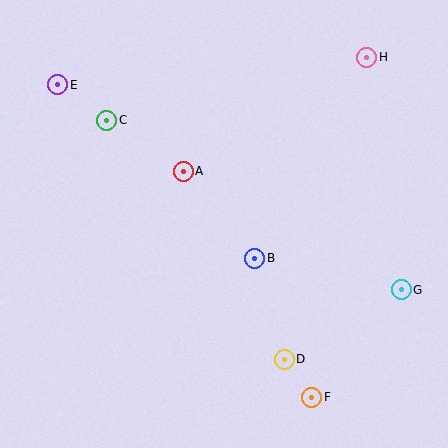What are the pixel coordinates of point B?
Point B is at (255, 258).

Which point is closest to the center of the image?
Point B at (255, 258) is closest to the center.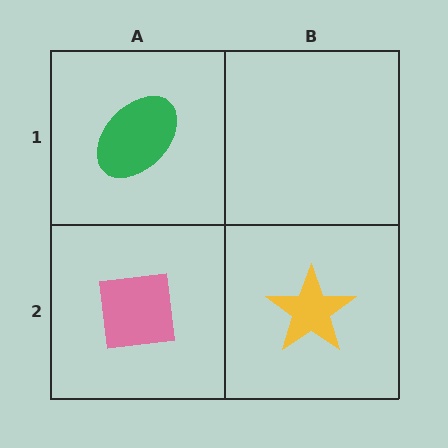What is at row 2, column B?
A yellow star.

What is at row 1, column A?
A green ellipse.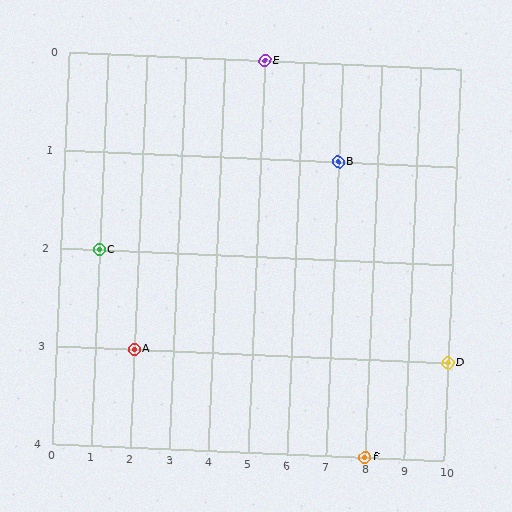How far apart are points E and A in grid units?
Points E and A are 3 columns and 3 rows apart (about 4.2 grid units diagonally).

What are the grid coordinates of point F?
Point F is at grid coordinates (8, 4).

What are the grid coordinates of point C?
Point C is at grid coordinates (1, 2).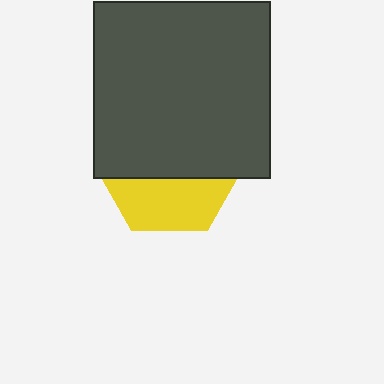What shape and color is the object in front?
The object in front is a dark gray square.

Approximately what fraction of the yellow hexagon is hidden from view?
Roughly 64% of the yellow hexagon is hidden behind the dark gray square.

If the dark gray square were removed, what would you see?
You would see the complete yellow hexagon.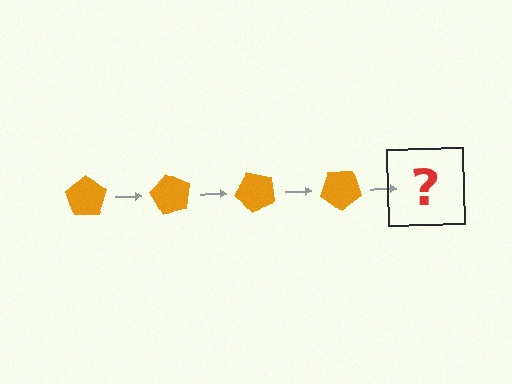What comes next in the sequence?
The next element should be an orange pentagon rotated 240 degrees.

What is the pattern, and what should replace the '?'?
The pattern is that the pentagon rotates 60 degrees each step. The '?' should be an orange pentagon rotated 240 degrees.